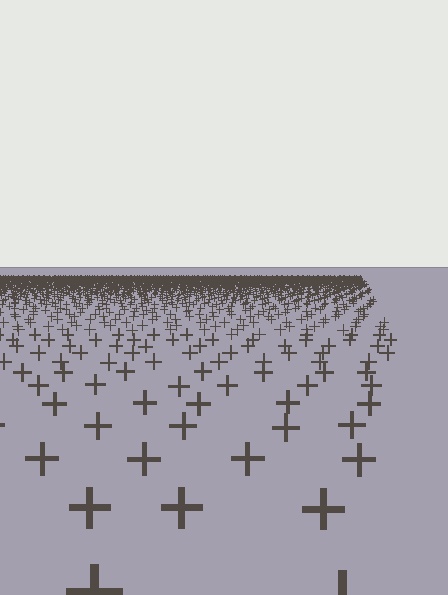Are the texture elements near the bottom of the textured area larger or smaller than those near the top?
Larger. Near the bottom, elements are closer to the viewer and appear at a bigger on-screen size.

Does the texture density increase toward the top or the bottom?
Density increases toward the top.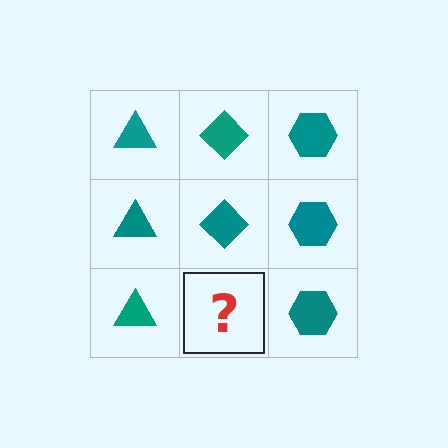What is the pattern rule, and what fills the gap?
The rule is that each column has a consistent shape. The gap should be filled with a teal diamond.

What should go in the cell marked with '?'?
The missing cell should contain a teal diamond.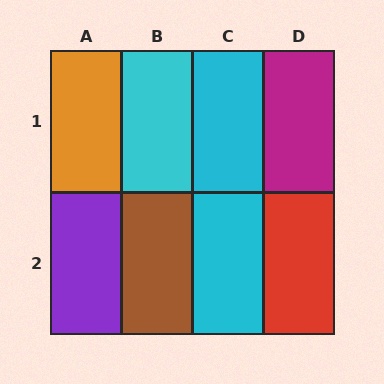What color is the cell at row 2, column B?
Brown.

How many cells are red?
1 cell is red.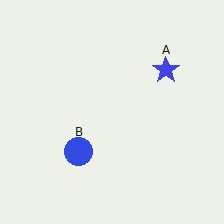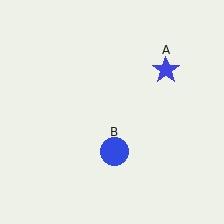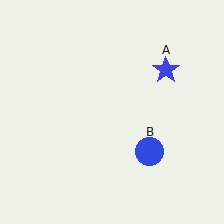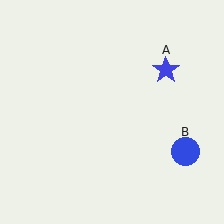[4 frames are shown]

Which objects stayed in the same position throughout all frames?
Blue star (object A) remained stationary.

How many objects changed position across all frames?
1 object changed position: blue circle (object B).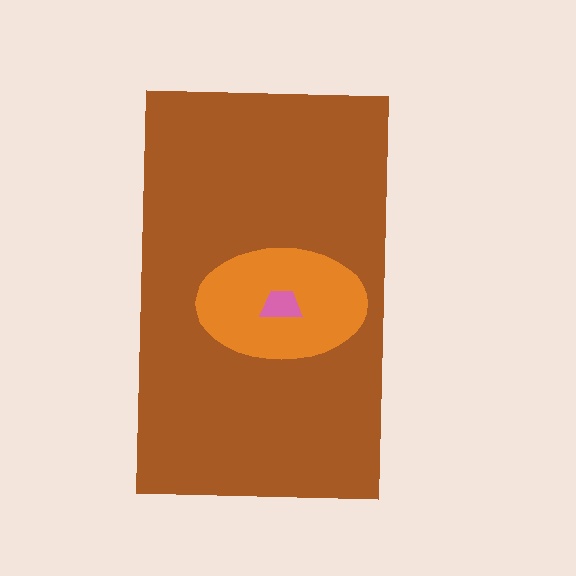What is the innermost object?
The pink trapezoid.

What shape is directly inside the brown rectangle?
The orange ellipse.